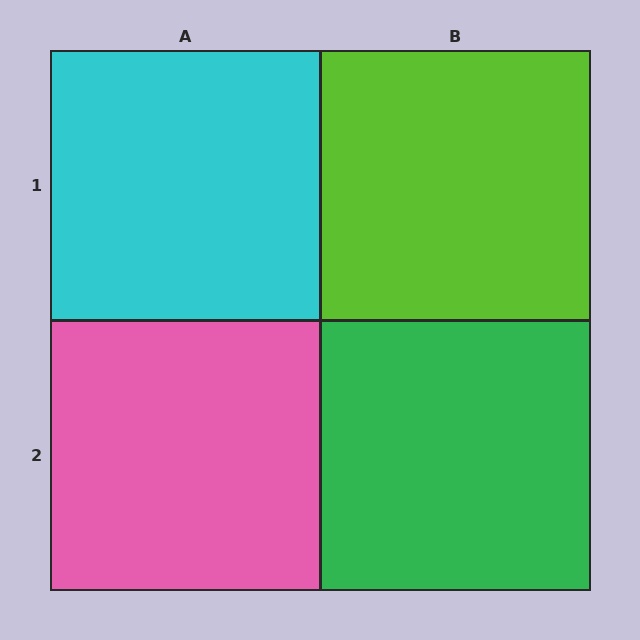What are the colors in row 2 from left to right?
Pink, green.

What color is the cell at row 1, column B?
Lime.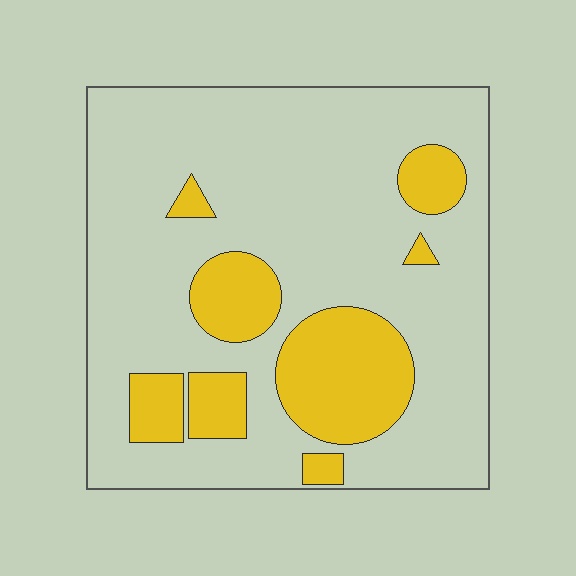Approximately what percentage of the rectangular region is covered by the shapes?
Approximately 25%.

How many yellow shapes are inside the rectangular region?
8.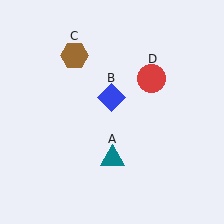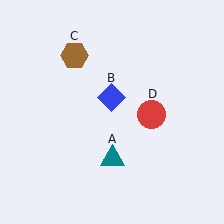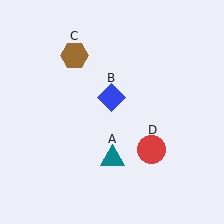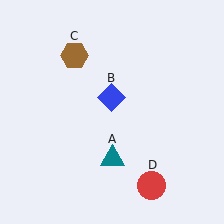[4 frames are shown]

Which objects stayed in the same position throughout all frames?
Teal triangle (object A) and blue diamond (object B) and brown hexagon (object C) remained stationary.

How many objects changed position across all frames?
1 object changed position: red circle (object D).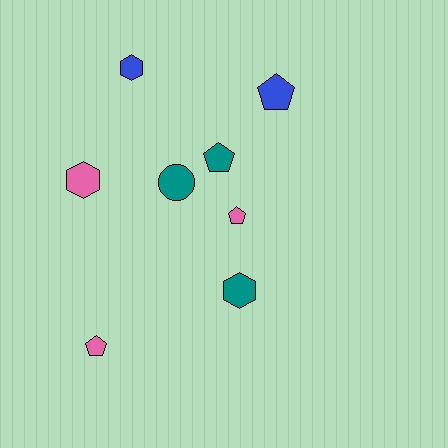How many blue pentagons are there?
There is 1 blue pentagon.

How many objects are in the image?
There are 8 objects.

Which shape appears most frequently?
Pentagon, with 4 objects.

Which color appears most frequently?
Teal, with 3 objects.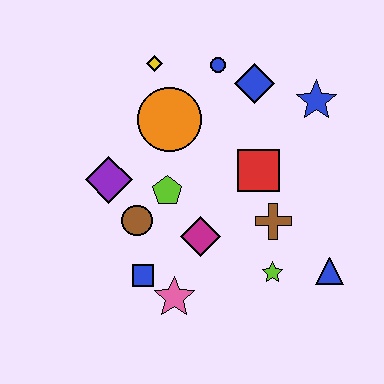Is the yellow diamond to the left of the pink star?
Yes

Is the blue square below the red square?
Yes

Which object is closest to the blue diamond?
The blue circle is closest to the blue diamond.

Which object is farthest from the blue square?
The blue star is farthest from the blue square.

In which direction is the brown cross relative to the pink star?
The brown cross is to the right of the pink star.